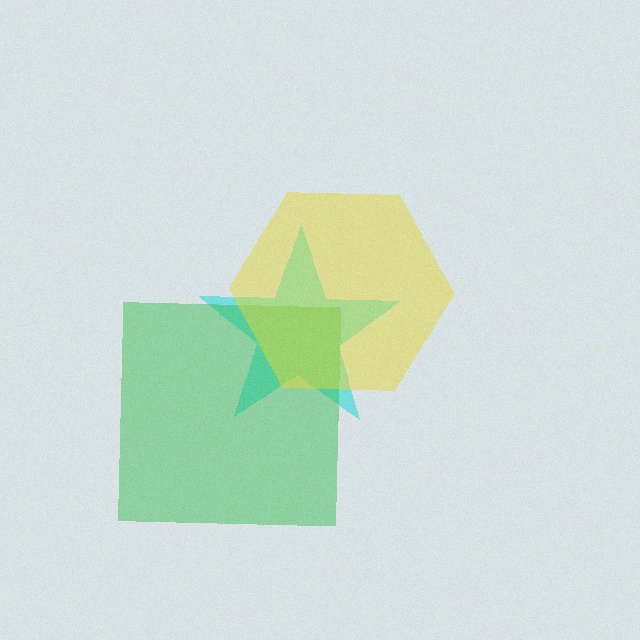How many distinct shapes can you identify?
There are 3 distinct shapes: a cyan star, a green square, a yellow hexagon.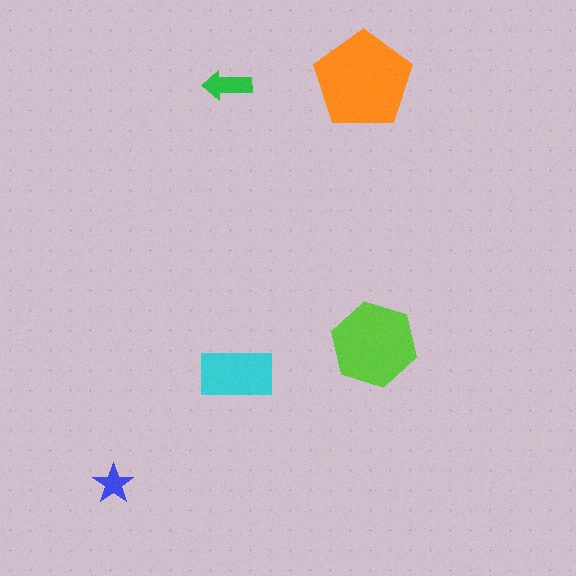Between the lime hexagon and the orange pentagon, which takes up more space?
The orange pentagon.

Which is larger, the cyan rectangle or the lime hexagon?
The lime hexagon.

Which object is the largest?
The orange pentagon.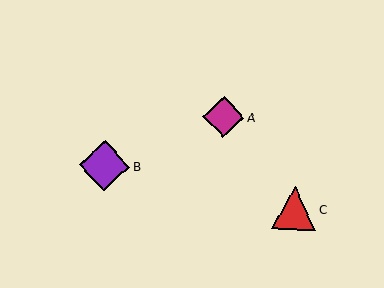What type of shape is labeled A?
Shape A is a magenta diamond.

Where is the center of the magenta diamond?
The center of the magenta diamond is at (224, 117).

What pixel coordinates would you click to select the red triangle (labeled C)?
Click at (294, 208) to select the red triangle C.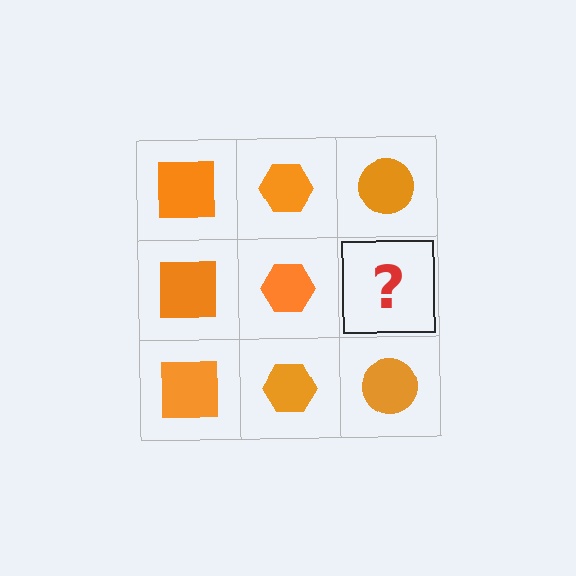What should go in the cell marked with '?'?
The missing cell should contain an orange circle.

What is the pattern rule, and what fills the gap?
The rule is that each column has a consistent shape. The gap should be filled with an orange circle.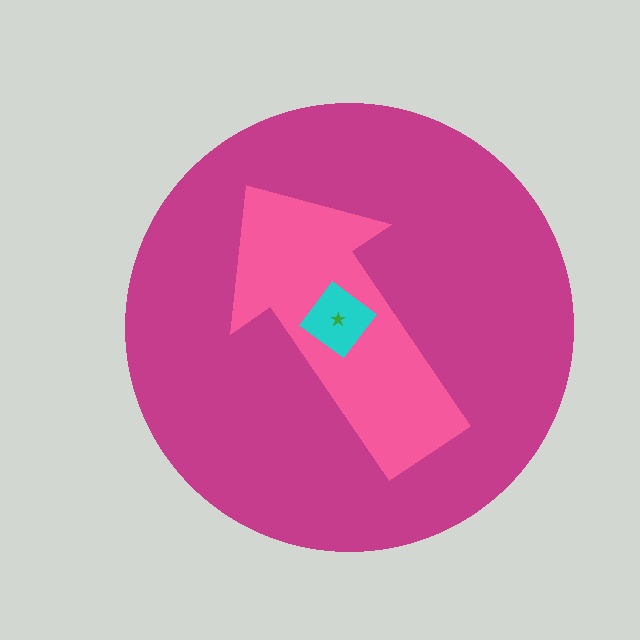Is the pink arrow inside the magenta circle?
Yes.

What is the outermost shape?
The magenta circle.